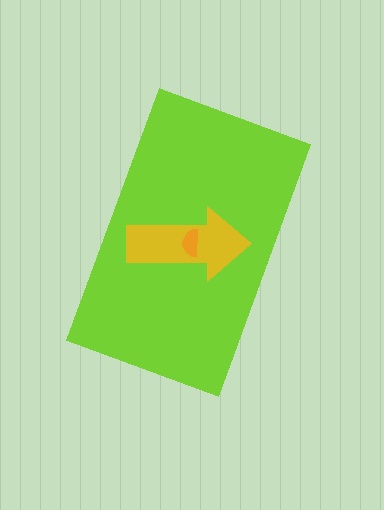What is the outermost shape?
The lime rectangle.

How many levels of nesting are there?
3.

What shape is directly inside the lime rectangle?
The yellow arrow.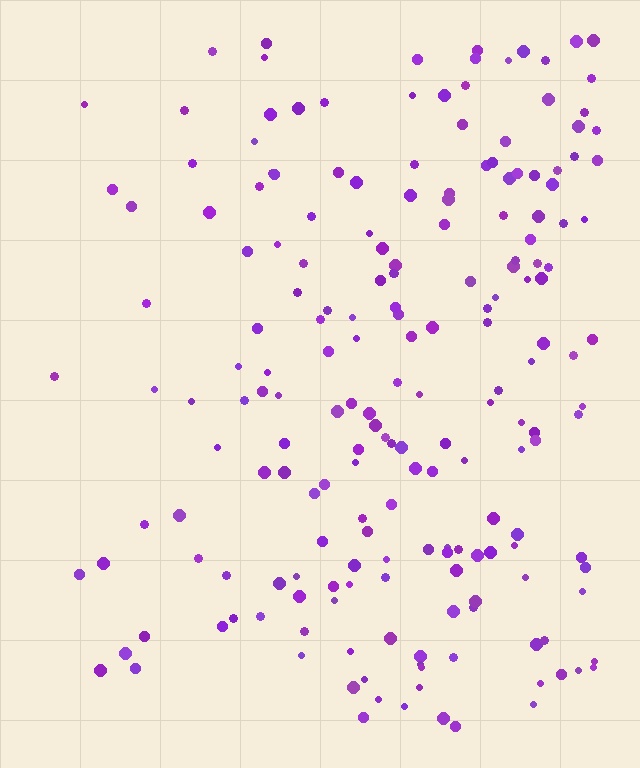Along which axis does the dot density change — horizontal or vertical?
Horizontal.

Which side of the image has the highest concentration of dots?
The right.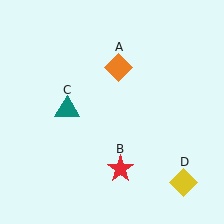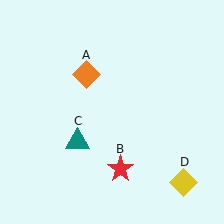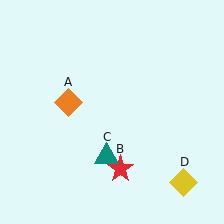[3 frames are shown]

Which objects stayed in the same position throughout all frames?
Red star (object B) and yellow diamond (object D) remained stationary.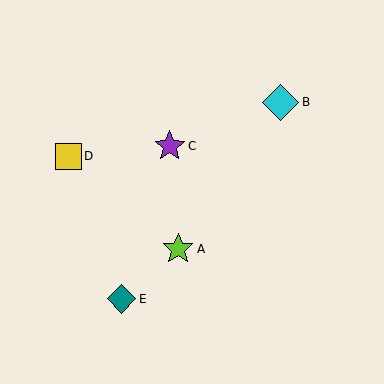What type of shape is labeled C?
Shape C is a purple star.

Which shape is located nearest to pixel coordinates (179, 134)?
The purple star (labeled C) at (170, 146) is nearest to that location.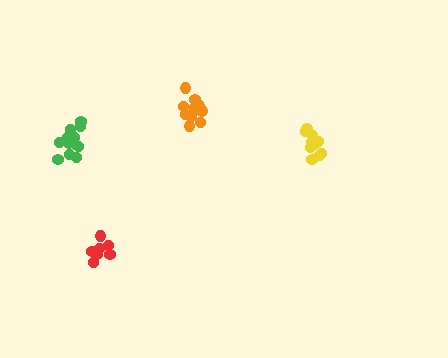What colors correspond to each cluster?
The clusters are colored: red, green, yellow, orange.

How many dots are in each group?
Group 1: 7 dots, Group 2: 12 dots, Group 3: 12 dots, Group 4: 12 dots (43 total).